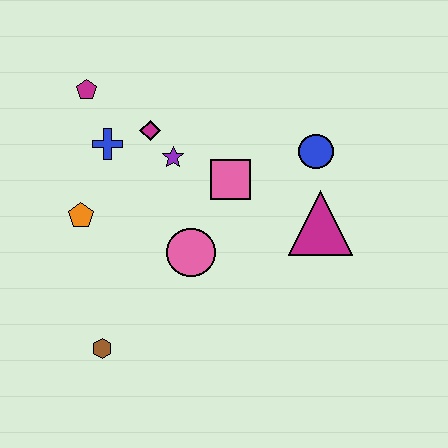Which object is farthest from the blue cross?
The magenta triangle is farthest from the blue cross.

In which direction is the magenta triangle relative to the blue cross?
The magenta triangle is to the right of the blue cross.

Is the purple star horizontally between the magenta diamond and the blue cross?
No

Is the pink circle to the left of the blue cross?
No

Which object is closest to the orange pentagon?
The blue cross is closest to the orange pentagon.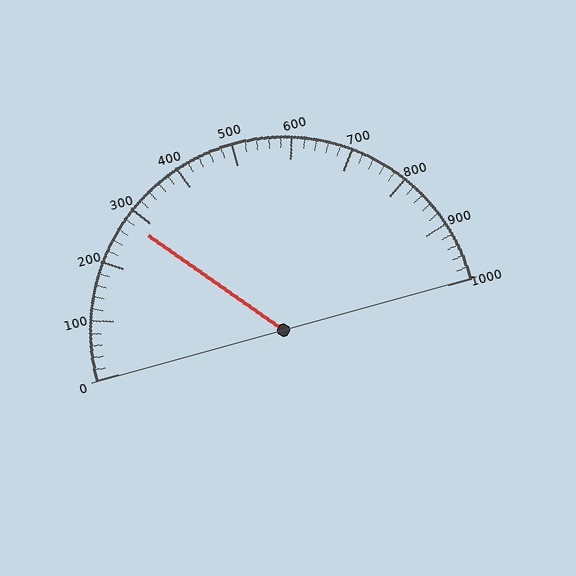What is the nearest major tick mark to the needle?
The nearest major tick mark is 300.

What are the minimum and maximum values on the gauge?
The gauge ranges from 0 to 1000.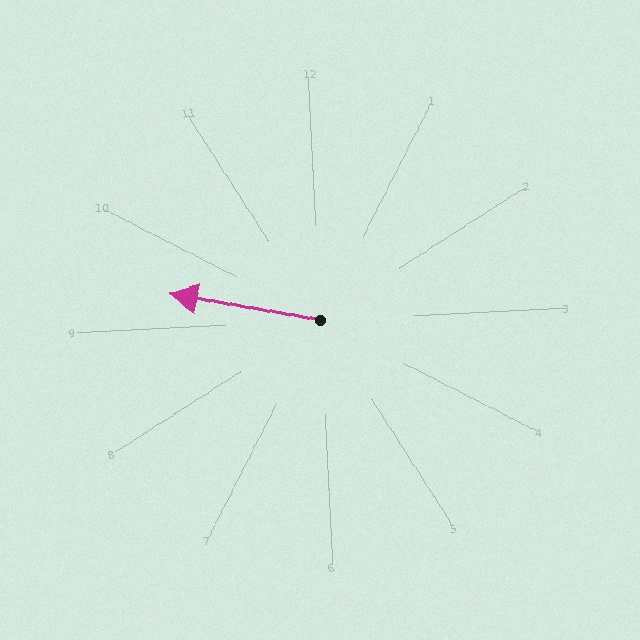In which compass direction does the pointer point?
West.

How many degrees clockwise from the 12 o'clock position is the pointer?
Approximately 283 degrees.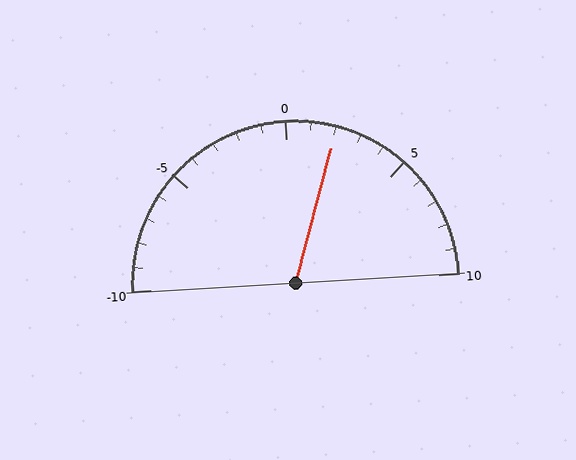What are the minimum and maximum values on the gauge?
The gauge ranges from -10 to 10.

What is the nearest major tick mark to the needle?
The nearest major tick mark is 0.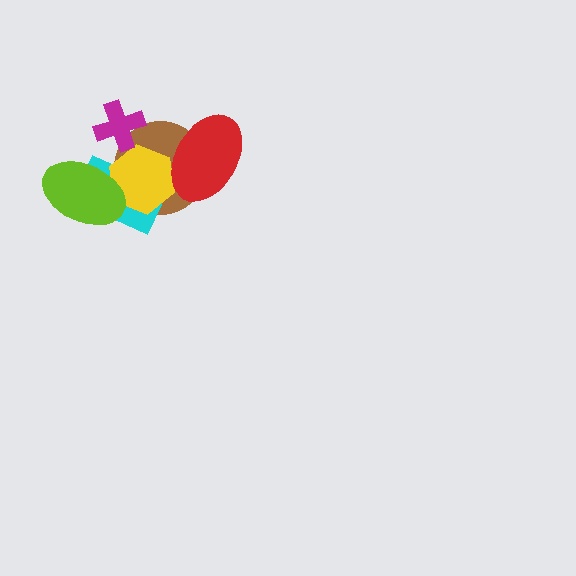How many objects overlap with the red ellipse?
2 objects overlap with the red ellipse.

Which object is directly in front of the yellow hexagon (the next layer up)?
The red ellipse is directly in front of the yellow hexagon.